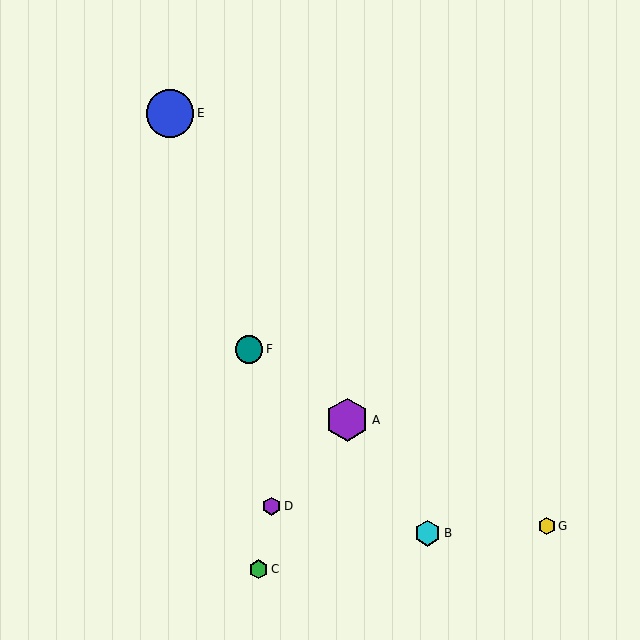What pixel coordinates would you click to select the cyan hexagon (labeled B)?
Click at (428, 533) to select the cyan hexagon B.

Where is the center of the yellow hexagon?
The center of the yellow hexagon is at (547, 526).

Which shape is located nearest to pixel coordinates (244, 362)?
The teal circle (labeled F) at (249, 349) is nearest to that location.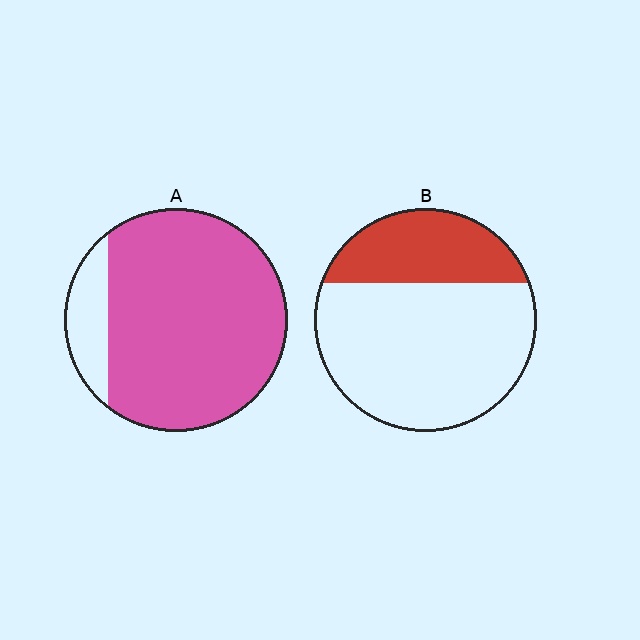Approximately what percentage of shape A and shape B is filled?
A is approximately 85% and B is approximately 30%.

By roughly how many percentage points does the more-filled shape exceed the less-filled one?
By roughly 55 percentage points (A over B).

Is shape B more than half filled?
No.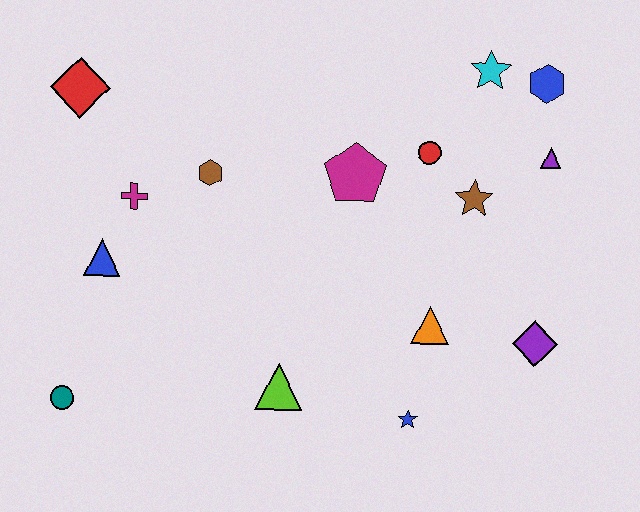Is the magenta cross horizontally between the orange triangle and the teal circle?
Yes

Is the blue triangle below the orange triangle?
No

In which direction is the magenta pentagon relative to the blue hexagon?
The magenta pentagon is to the left of the blue hexagon.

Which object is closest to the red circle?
The brown star is closest to the red circle.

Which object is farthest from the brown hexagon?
The purple diamond is farthest from the brown hexagon.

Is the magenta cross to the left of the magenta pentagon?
Yes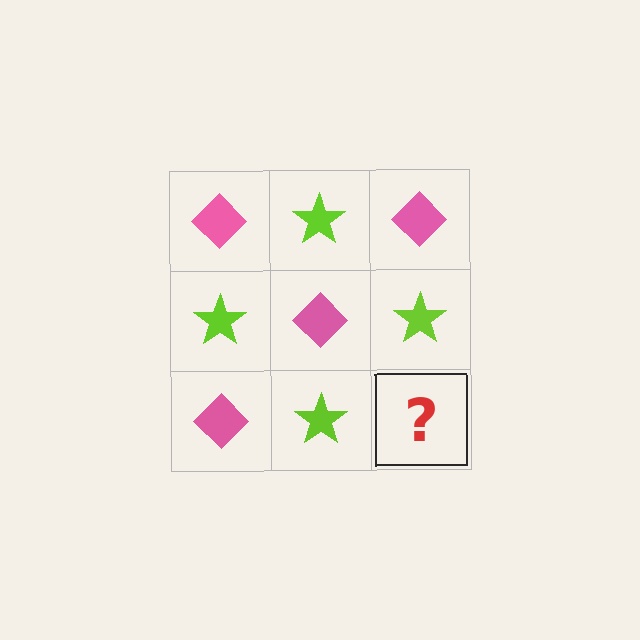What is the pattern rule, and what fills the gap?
The rule is that it alternates pink diamond and lime star in a checkerboard pattern. The gap should be filled with a pink diamond.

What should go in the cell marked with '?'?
The missing cell should contain a pink diamond.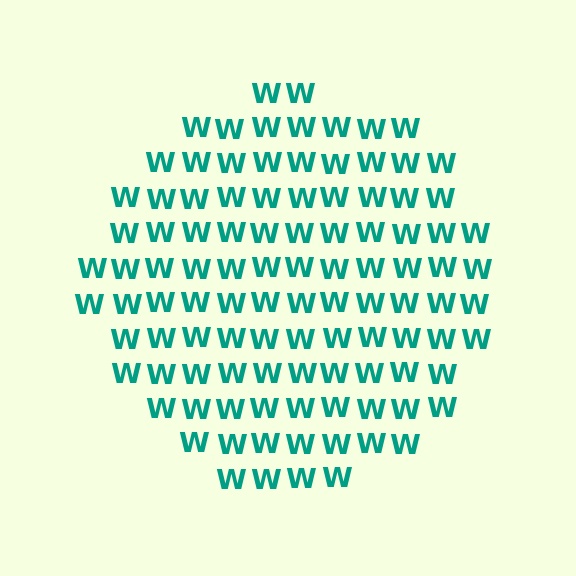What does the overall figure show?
The overall figure shows a circle.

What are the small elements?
The small elements are letter W's.